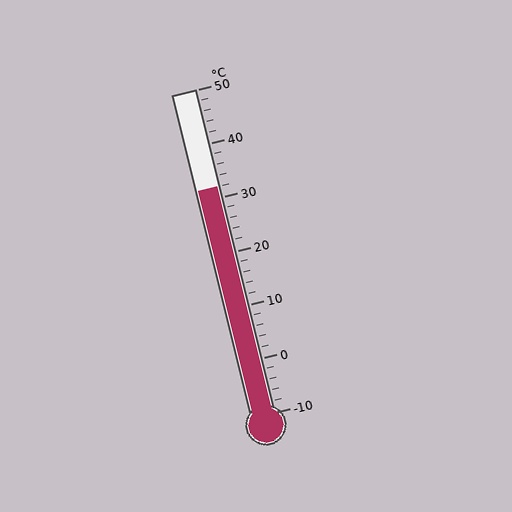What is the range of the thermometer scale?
The thermometer scale ranges from -10°C to 50°C.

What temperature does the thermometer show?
The thermometer shows approximately 32°C.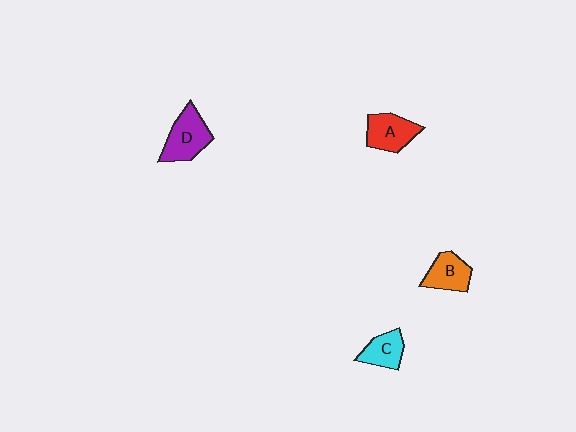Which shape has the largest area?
Shape D (purple).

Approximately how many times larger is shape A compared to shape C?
Approximately 1.3 times.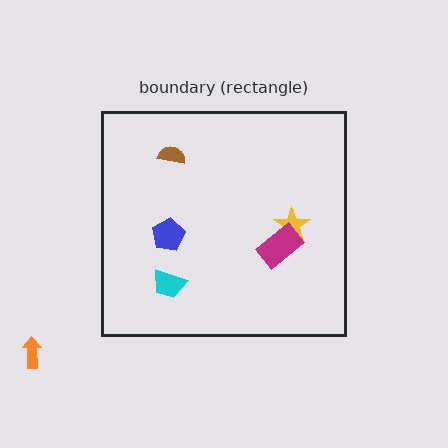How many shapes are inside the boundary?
5 inside, 1 outside.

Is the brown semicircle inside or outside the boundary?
Inside.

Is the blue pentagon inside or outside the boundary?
Inside.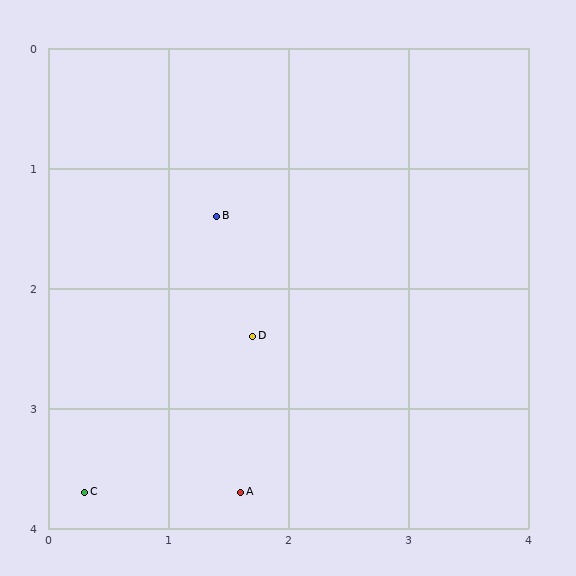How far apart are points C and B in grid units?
Points C and B are about 2.5 grid units apart.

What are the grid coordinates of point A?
Point A is at approximately (1.6, 3.7).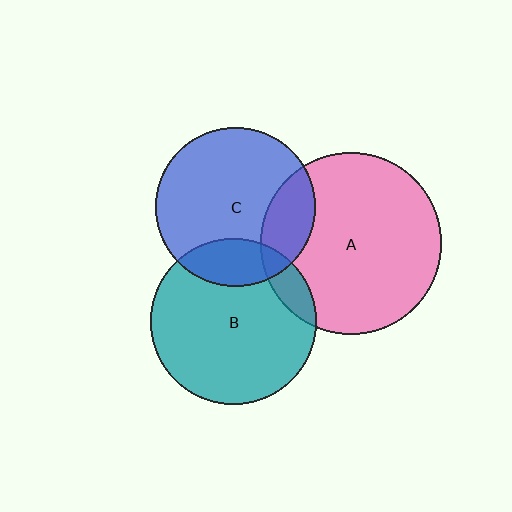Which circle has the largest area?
Circle A (pink).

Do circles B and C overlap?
Yes.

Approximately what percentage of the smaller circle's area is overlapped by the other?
Approximately 20%.